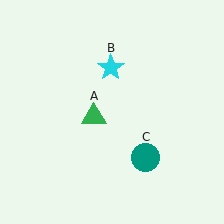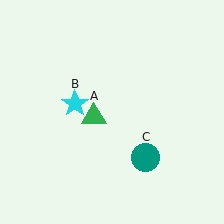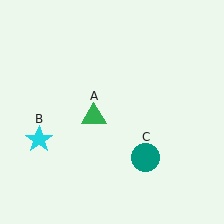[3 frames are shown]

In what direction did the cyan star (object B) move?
The cyan star (object B) moved down and to the left.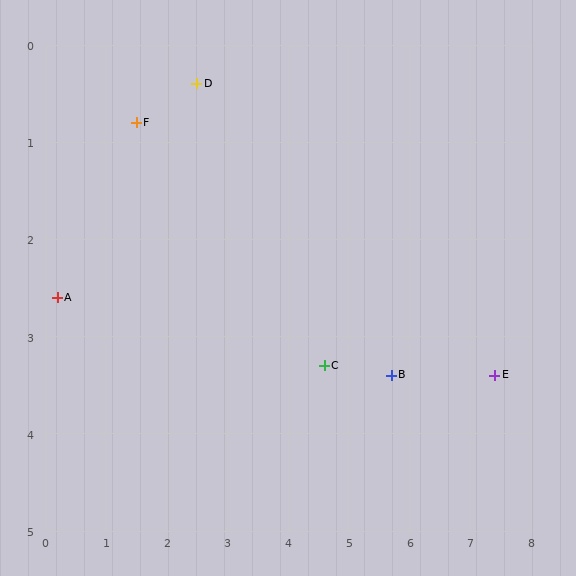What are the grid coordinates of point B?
Point B is at approximately (5.7, 3.4).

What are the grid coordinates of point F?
Point F is at approximately (1.5, 0.8).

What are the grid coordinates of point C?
Point C is at approximately (4.6, 3.3).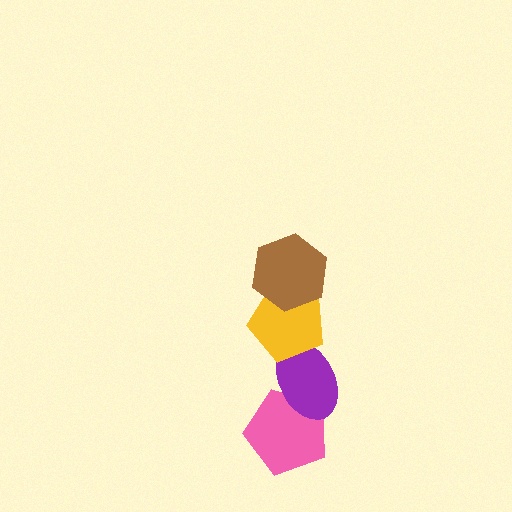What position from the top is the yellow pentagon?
The yellow pentagon is 2nd from the top.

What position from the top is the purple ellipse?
The purple ellipse is 3rd from the top.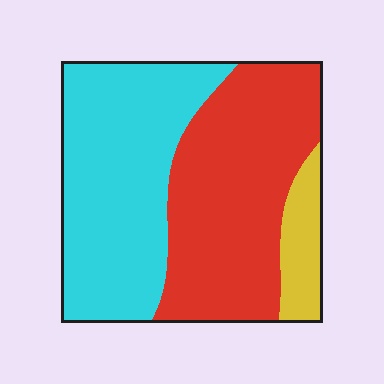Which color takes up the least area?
Yellow, at roughly 10%.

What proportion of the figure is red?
Red covers 45% of the figure.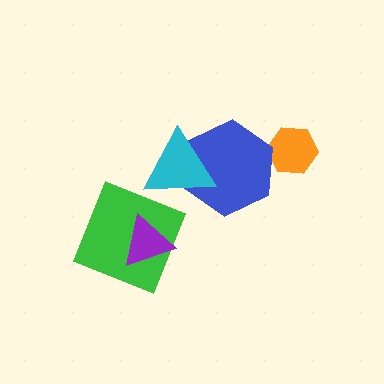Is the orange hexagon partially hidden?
Yes, it is partially covered by another shape.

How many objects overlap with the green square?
1 object overlaps with the green square.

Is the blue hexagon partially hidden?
Yes, it is partially covered by another shape.